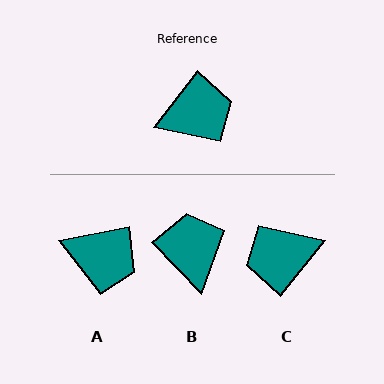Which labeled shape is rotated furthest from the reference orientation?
C, about 180 degrees away.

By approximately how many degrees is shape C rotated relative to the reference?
Approximately 180 degrees counter-clockwise.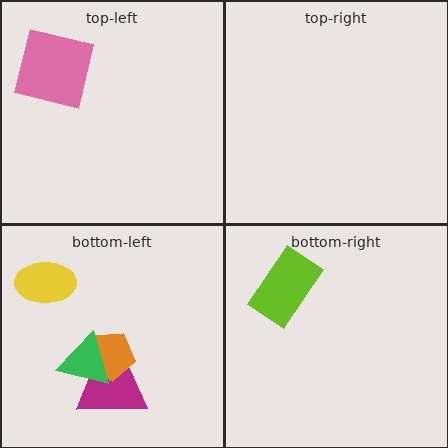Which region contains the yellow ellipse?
The bottom-left region.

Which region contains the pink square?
The top-left region.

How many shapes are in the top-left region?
1.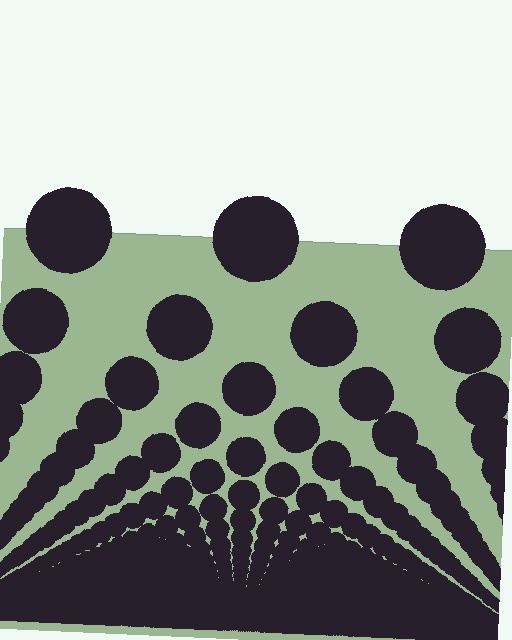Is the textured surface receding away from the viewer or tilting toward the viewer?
The surface appears to tilt toward the viewer. Texture elements get larger and sparser toward the top.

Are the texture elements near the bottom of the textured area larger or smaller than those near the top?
Smaller. The gradient is inverted — elements near the bottom are smaller and denser.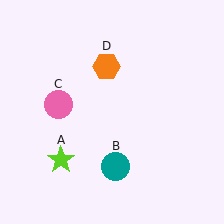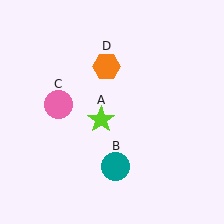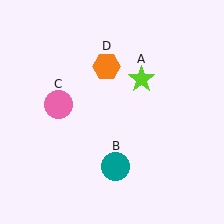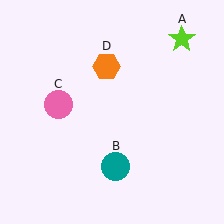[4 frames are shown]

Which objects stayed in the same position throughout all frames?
Teal circle (object B) and pink circle (object C) and orange hexagon (object D) remained stationary.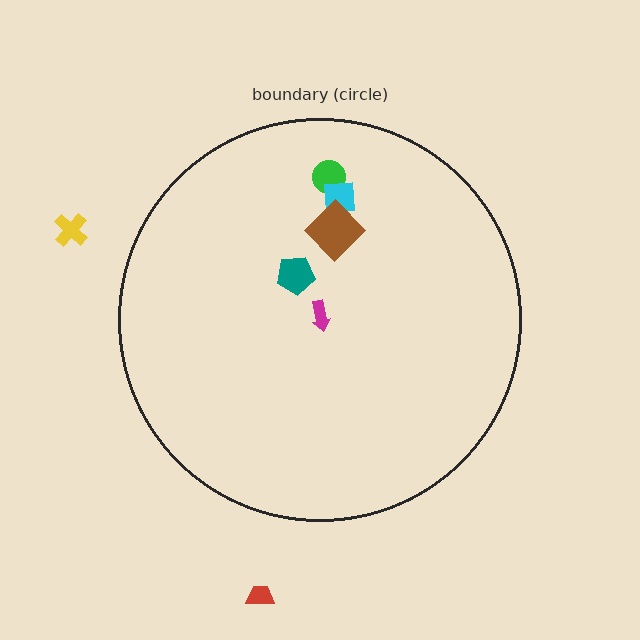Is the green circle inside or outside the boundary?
Inside.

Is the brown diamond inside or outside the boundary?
Inside.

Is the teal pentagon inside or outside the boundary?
Inside.